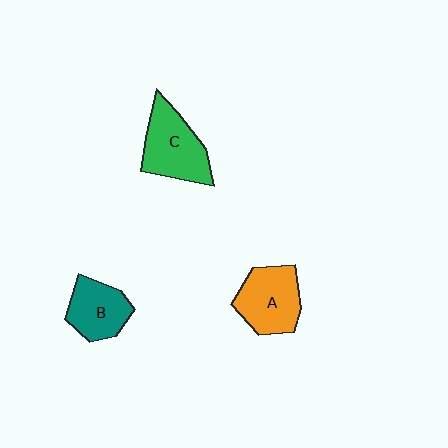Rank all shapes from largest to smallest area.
From largest to smallest: C (green), A (orange), B (teal).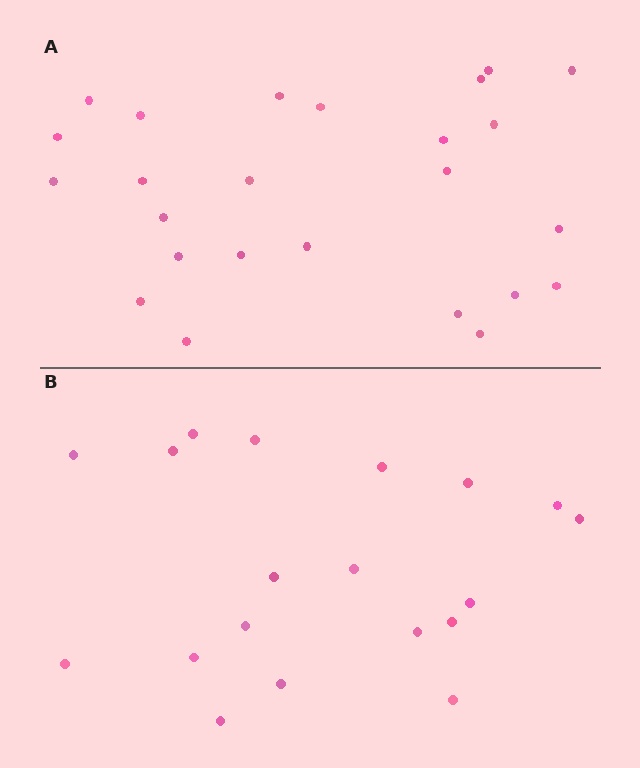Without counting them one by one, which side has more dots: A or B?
Region A (the top region) has more dots.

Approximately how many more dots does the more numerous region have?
Region A has about 6 more dots than region B.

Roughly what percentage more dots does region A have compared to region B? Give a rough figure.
About 30% more.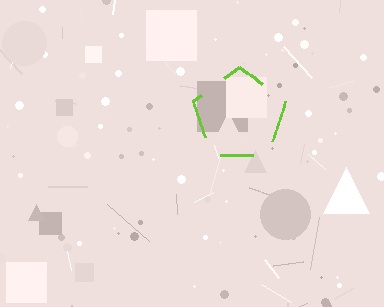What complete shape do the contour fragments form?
The contour fragments form a pentagon.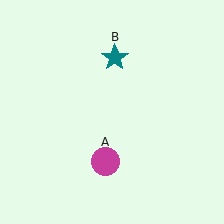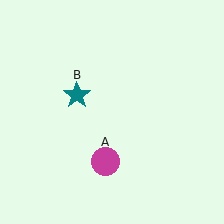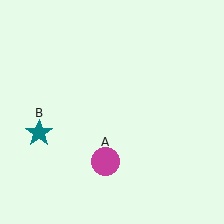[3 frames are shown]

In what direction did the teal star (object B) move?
The teal star (object B) moved down and to the left.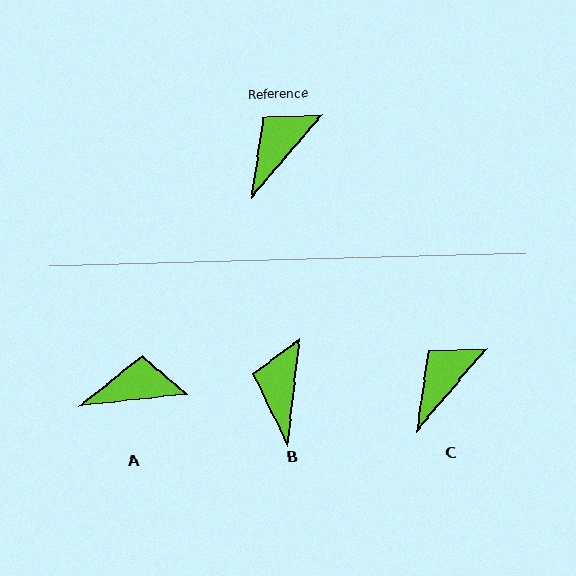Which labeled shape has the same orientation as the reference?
C.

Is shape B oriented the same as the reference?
No, it is off by about 34 degrees.